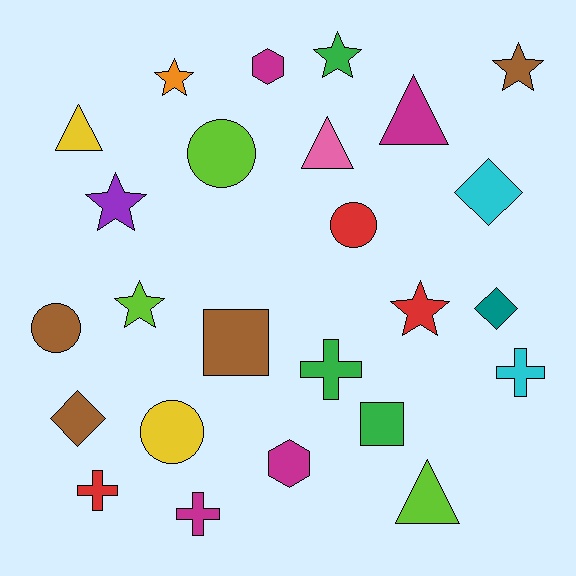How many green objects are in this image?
There are 3 green objects.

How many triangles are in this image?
There are 4 triangles.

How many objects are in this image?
There are 25 objects.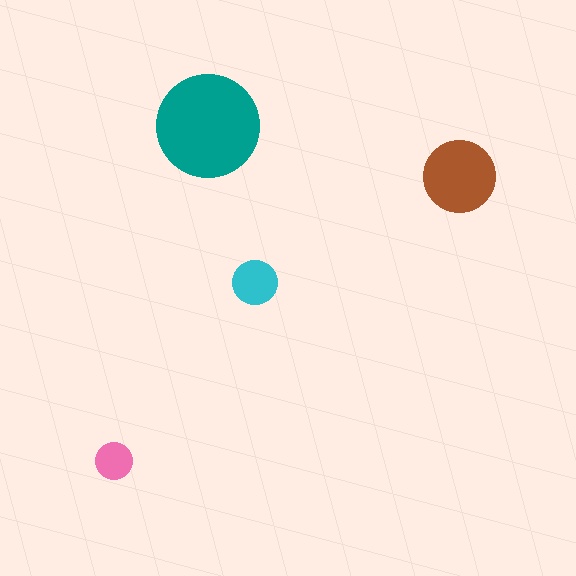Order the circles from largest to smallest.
the teal one, the brown one, the cyan one, the pink one.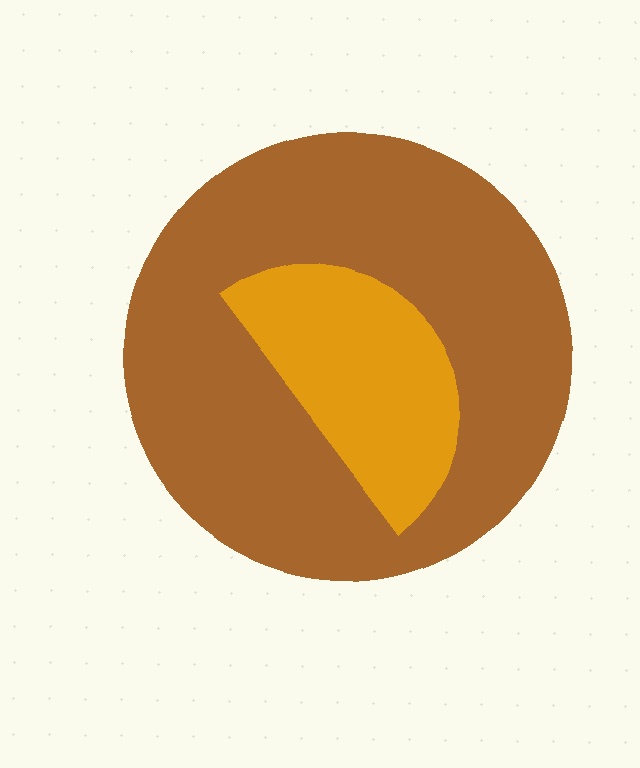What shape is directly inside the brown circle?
The orange semicircle.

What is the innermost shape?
The orange semicircle.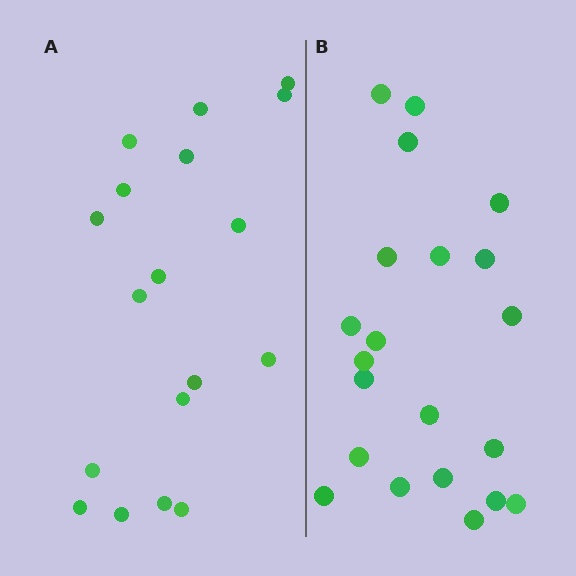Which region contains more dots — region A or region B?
Region B (the right region) has more dots.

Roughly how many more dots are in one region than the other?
Region B has just a few more — roughly 2 or 3 more dots than region A.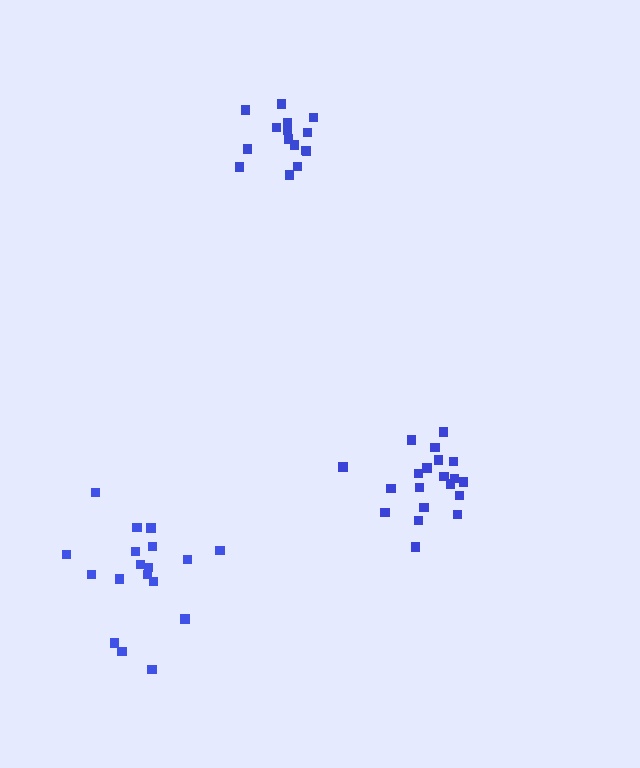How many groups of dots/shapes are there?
There are 3 groups.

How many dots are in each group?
Group 1: 20 dots, Group 2: 18 dots, Group 3: 15 dots (53 total).